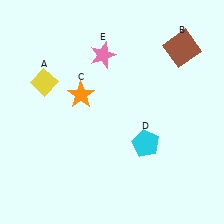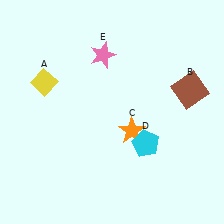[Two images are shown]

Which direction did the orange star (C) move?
The orange star (C) moved right.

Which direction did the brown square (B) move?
The brown square (B) moved down.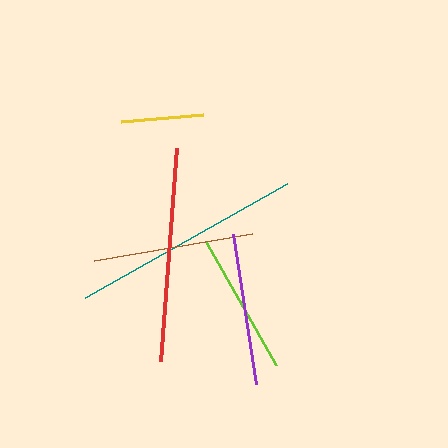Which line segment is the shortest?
The yellow line is the shortest at approximately 83 pixels.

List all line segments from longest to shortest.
From longest to shortest: teal, red, brown, purple, lime, yellow.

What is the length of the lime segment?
The lime segment is approximately 141 pixels long.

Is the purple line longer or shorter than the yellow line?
The purple line is longer than the yellow line.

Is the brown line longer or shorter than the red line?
The red line is longer than the brown line.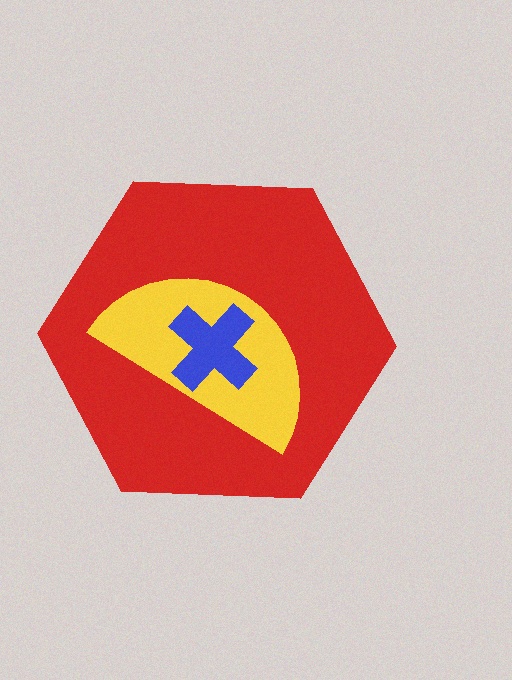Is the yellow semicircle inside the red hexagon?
Yes.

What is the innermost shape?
The blue cross.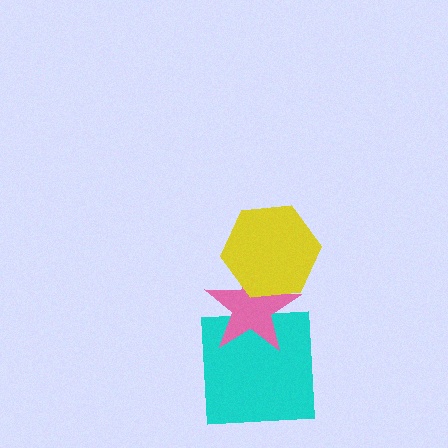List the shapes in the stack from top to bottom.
From top to bottom: the yellow hexagon, the pink star, the cyan square.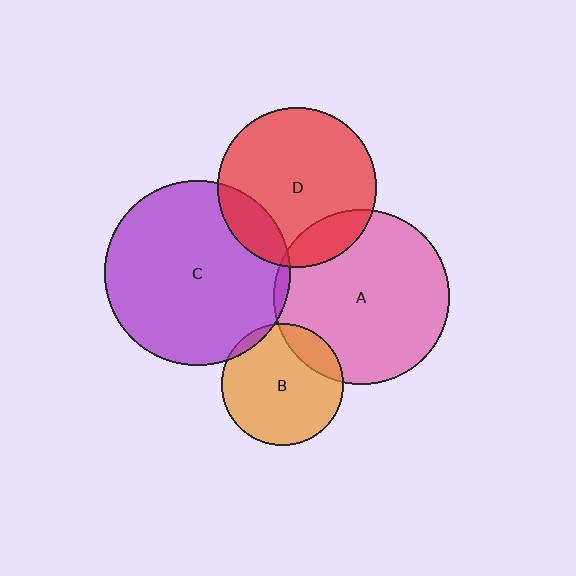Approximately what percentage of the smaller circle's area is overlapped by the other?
Approximately 15%.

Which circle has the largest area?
Circle C (purple).